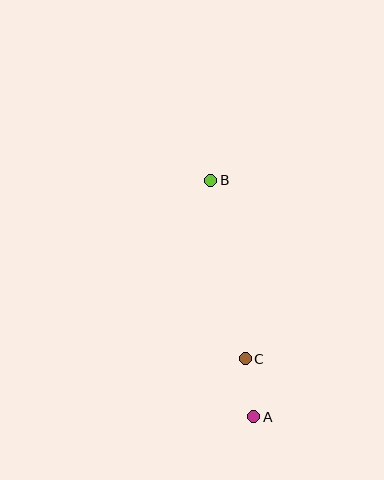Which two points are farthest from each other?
Points A and B are farthest from each other.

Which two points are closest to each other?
Points A and C are closest to each other.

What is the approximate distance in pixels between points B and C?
The distance between B and C is approximately 182 pixels.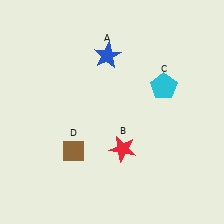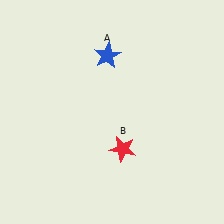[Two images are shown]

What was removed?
The cyan pentagon (C), the brown diamond (D) were removed in Image 2.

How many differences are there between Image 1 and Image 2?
There are 2 differences between the two images.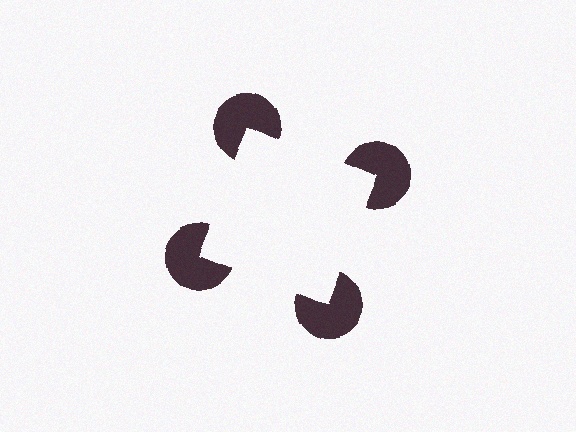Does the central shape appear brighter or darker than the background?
It typically appears slightly brighter than the background, even though no actual brightness change is drawn.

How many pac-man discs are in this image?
There are 4 — one at each vertex of the illusory square.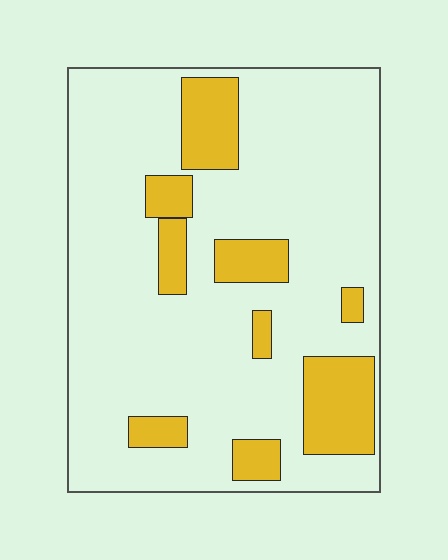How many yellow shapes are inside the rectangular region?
9.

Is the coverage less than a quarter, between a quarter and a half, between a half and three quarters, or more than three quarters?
Less than a quarter.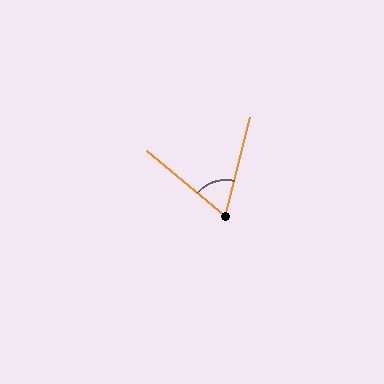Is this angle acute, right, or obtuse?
It is acute.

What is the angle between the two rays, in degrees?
Approximately 64 degrees.